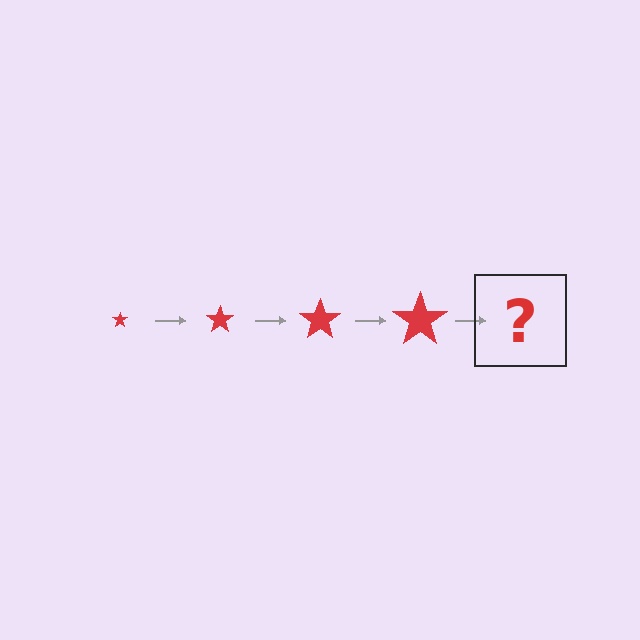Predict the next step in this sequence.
The next step is a red star, larger than the previous one.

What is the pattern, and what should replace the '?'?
The pattern is that the star gets progressively larger each step. The '?' should be a red star, larger than the previous one.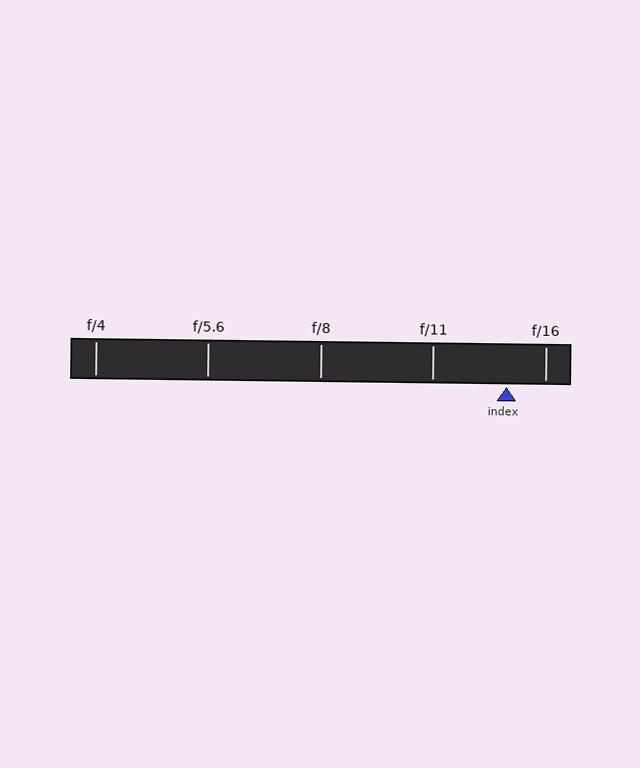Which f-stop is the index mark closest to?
The index mark is closest to f/16.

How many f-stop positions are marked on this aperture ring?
There are 5 f-stop positions marked.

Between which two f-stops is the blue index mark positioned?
The index mark is between f/11 and f/16.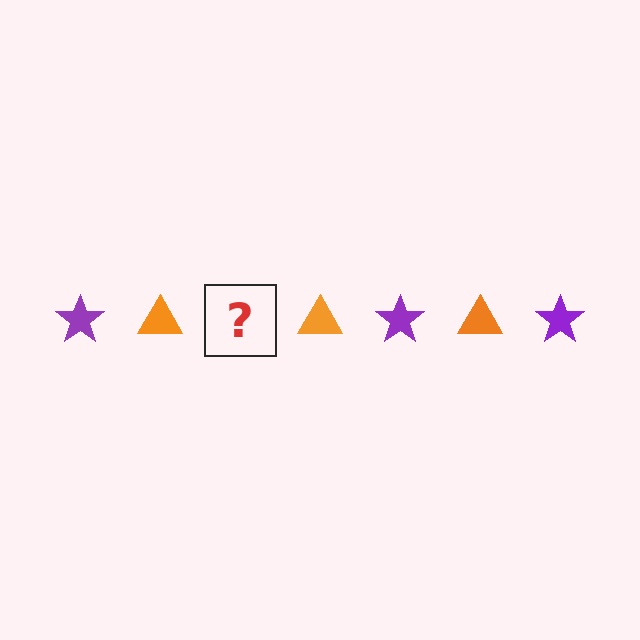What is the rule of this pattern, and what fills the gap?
The rule is that the pattern alternates between purple star and orange triangle. The gap should be filled with a purple star.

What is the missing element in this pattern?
The missing element is a purple star.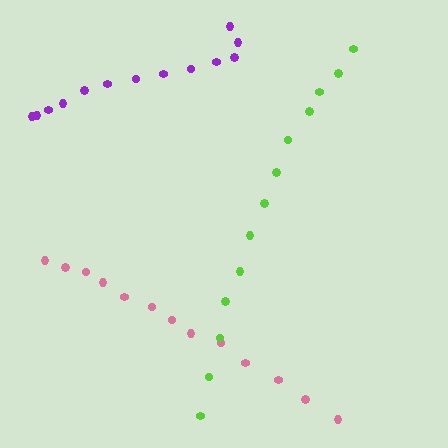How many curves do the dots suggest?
There are 3 distinct paths.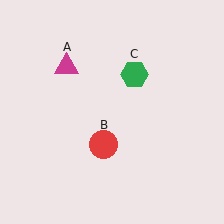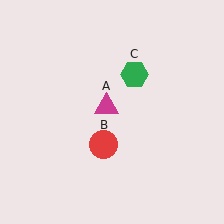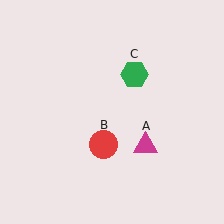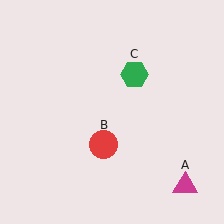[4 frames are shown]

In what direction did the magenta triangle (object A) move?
The magenta triangle (object A) moved down and to the right.